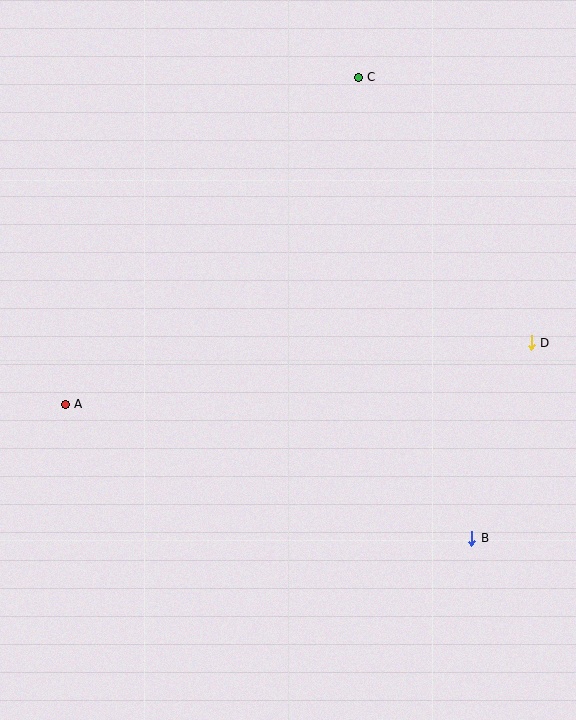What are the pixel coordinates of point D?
Point D is at (531, 343).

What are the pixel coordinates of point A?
Point A is at (65, 404).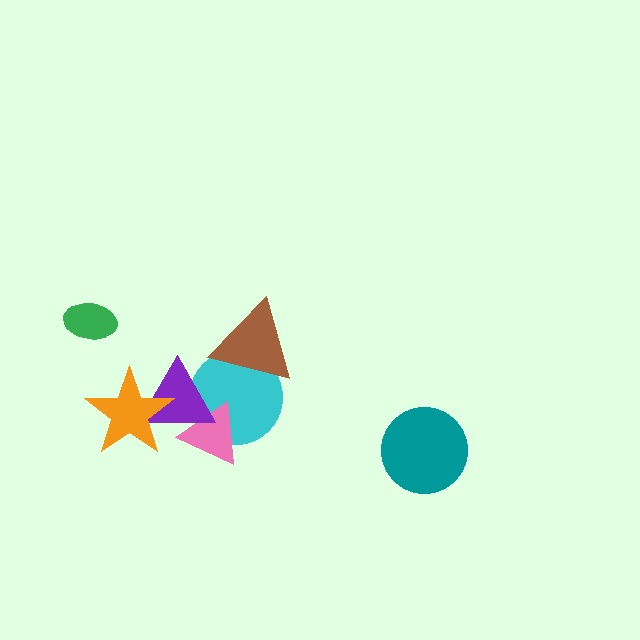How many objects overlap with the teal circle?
0 objects overlap with the teal circle.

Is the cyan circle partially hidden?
Yes, it is partially covered by another shape.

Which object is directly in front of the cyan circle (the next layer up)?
The brown triangle is directly in front of the cyan circle.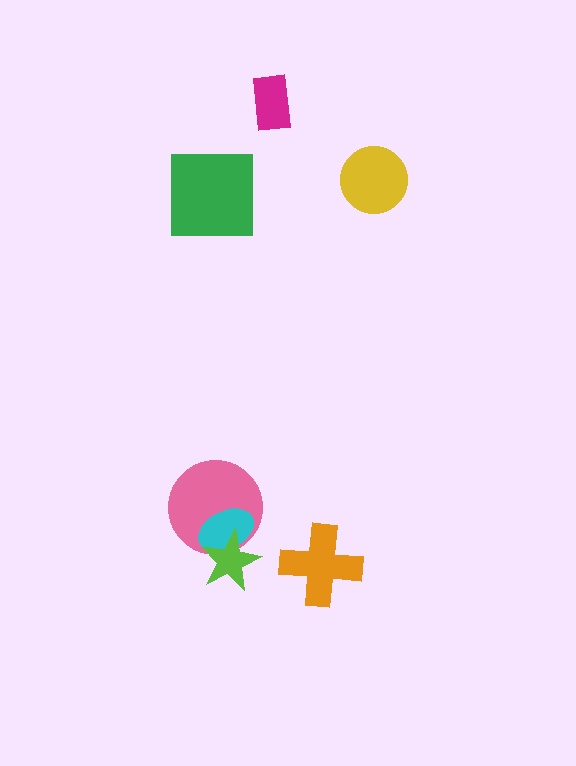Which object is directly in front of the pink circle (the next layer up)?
The cyan ellipse is directly in front of the pink circle.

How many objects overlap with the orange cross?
0 objects overlap with the orange cross.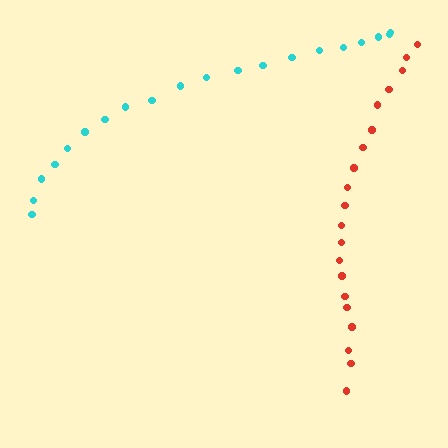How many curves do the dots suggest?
There are 2 distinct paths.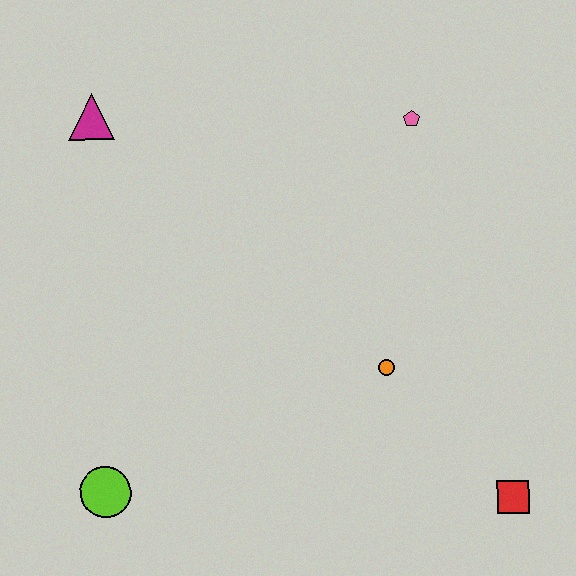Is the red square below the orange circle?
Yes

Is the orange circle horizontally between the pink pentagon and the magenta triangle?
Yes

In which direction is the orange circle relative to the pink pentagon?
The orange circle is below the pink pentagon.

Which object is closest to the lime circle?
The orange circle is closest to the lime circle.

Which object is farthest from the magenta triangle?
The red square is farthest from the magenta triangle.